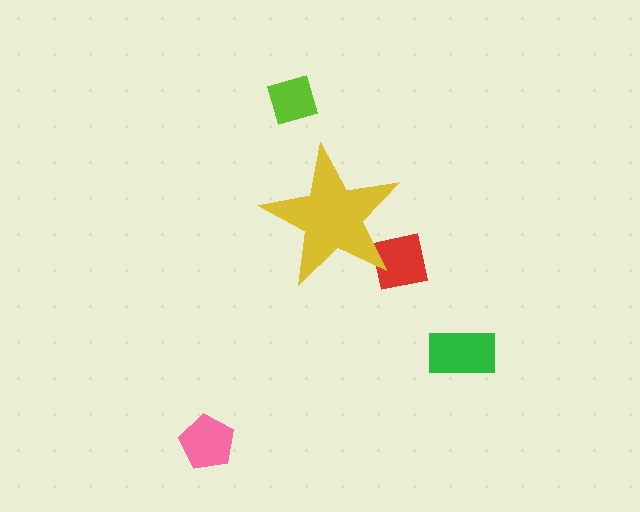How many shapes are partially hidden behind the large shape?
1 shape is partially hidden.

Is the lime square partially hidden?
No, the lime square is fully visible.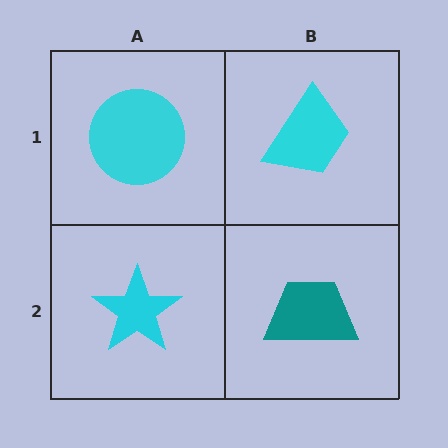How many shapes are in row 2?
2 shapes.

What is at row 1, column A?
A cyan circle.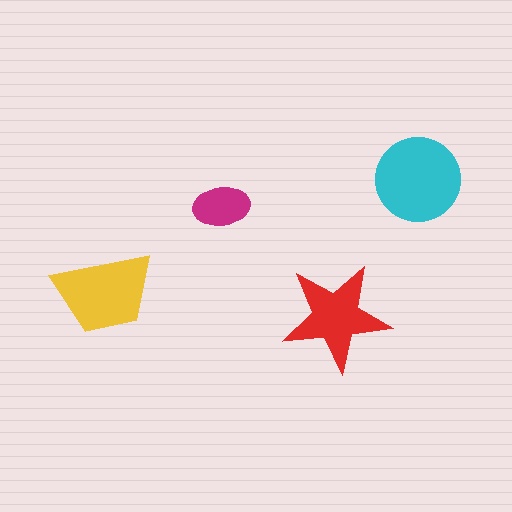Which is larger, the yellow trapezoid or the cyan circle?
The cyan circle.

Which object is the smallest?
The magenta ellipse.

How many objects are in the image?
There are 4 objects in the image.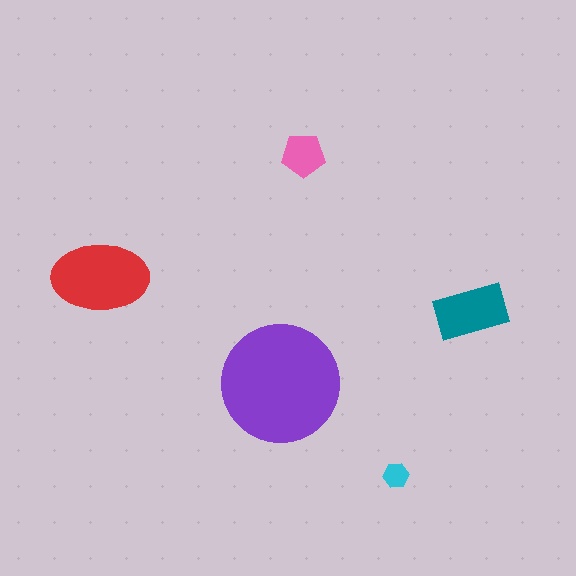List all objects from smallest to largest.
The cyan hexagon, the pink pentagon, the teal rectangle, the red ellipse, the purple circle.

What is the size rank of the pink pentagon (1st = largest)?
4th.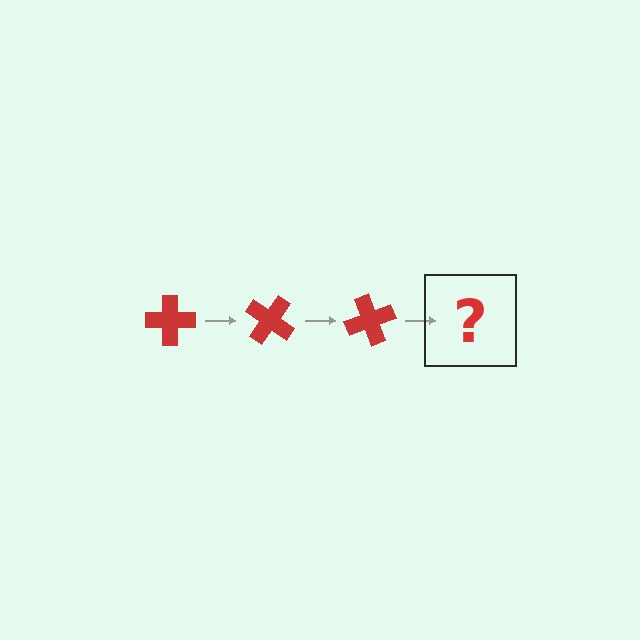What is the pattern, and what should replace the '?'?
The pattern is that the cross rotates 35 degrees each step. The '?' should be a red cross rotated 105 degrees.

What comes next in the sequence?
The next element should be a red cross rotated 105 degrees.